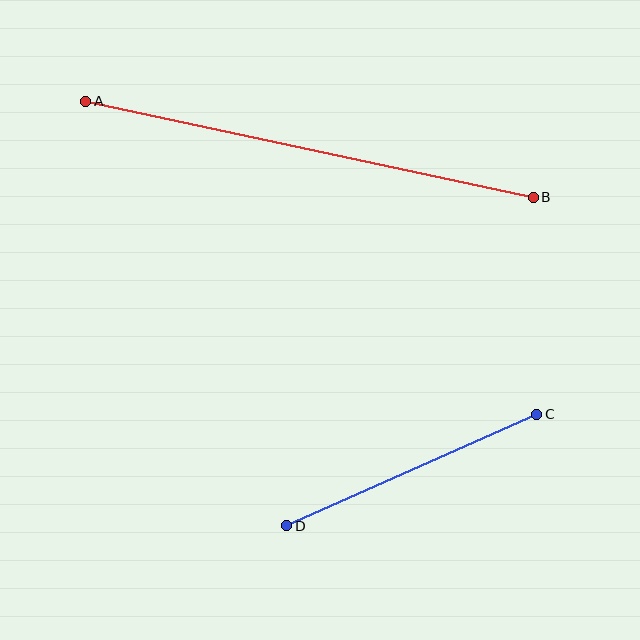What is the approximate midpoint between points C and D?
The midpoint is at approximately (412, 470) pixels.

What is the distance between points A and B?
The distance is approximately 458 pixels.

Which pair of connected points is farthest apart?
Points A and B are farthest apart.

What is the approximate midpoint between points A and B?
The midpoint is at approximately (310, 149) pixels.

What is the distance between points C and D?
The distance is approximately 274 pixels.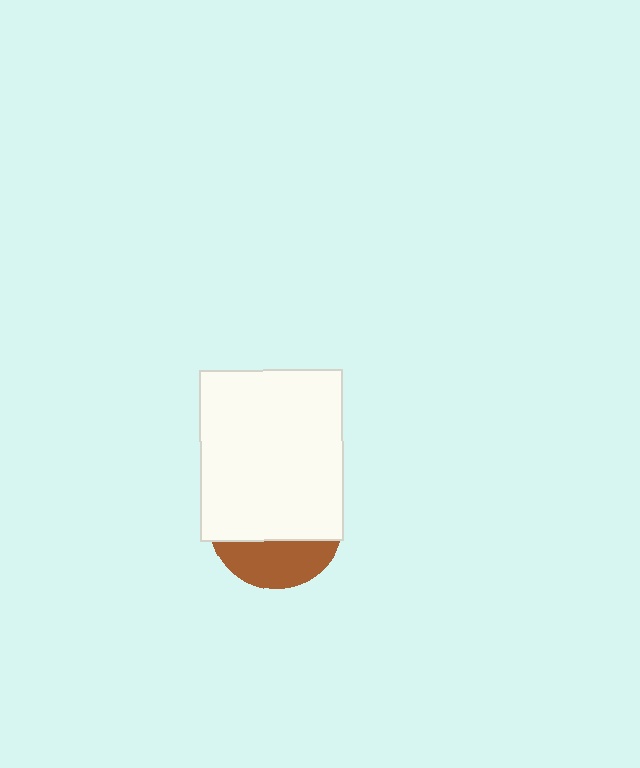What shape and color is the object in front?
The object in front is a white rectangle.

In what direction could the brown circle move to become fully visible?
The brown circle could move down. That would shift it out from behind the white rectangle entirely.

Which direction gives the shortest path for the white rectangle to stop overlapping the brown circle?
Moving up gives the shortest separation.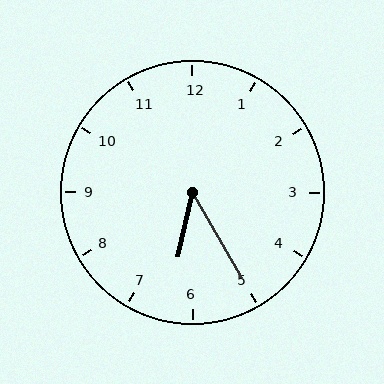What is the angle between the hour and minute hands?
Approximately 42 degrees.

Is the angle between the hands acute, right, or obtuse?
It is acute.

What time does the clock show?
6:25.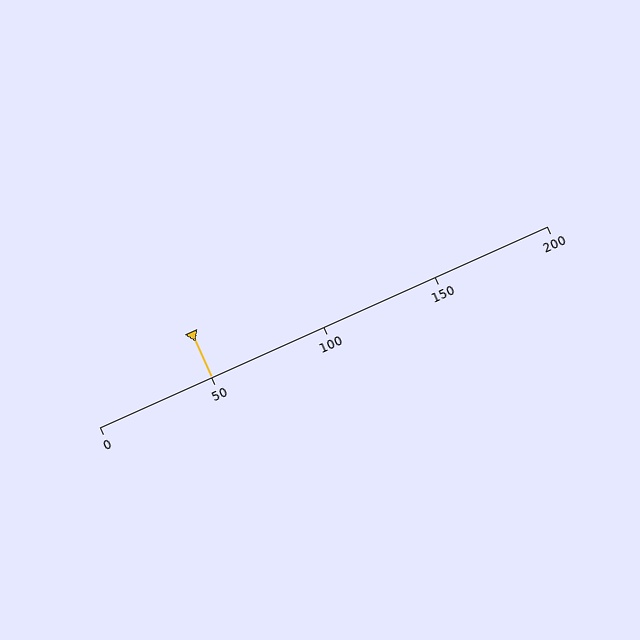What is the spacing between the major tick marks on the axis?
The major ticks are spaced 50 apart.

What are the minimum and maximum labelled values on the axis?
The axis runs from 0 to 200.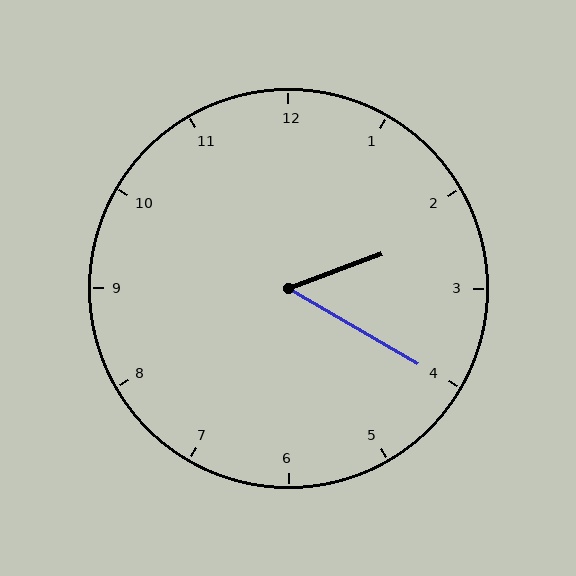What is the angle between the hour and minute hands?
Approximately 50 degrees.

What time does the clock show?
2:20.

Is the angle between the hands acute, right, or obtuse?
It is acute.